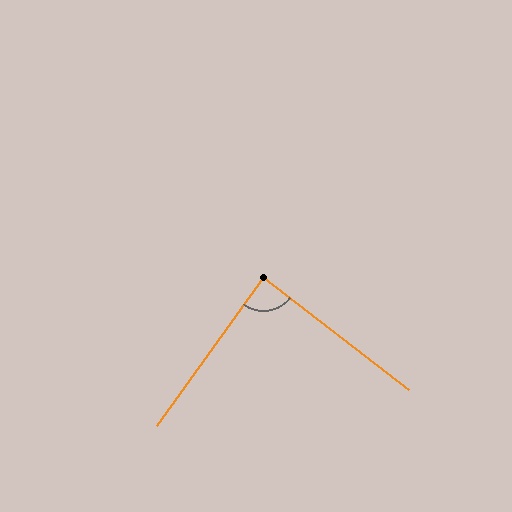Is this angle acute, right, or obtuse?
It is approximately a right angle.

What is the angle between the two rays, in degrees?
Approximately 88 degrees.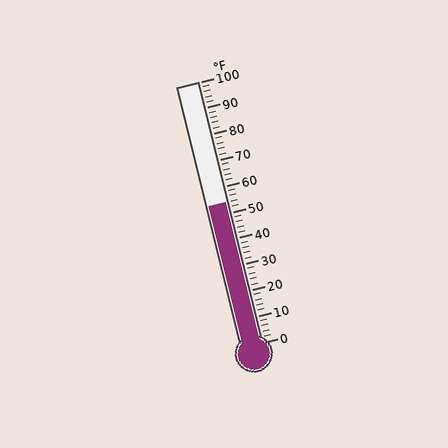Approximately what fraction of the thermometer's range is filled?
The thermometer is filled to approximately 55% of its range.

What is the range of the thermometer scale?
The thermometer scale ranges from 0°F to 100°F.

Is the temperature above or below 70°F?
The temperature is below 70°F.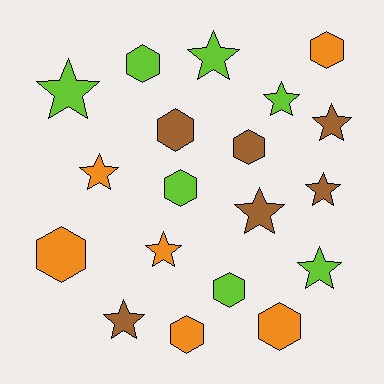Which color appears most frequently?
Lime, with 7 objects.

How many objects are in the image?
There are 19 objects.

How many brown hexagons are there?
There are 2 brown hexagons.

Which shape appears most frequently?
Star, with 10 objects.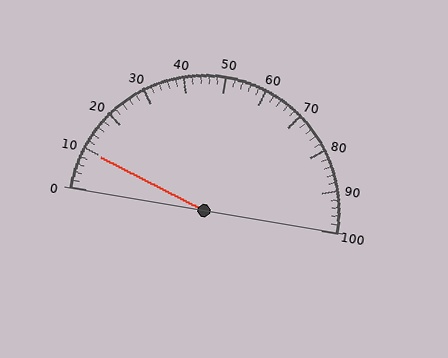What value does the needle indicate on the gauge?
The needle indicates approximately 10.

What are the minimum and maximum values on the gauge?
The gauge ranges from 0 to 100.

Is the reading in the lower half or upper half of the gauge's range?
The reading is in the lower half of the range (0 to 100).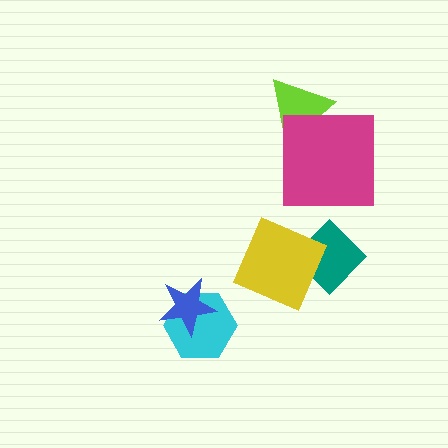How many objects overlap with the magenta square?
1 object overlaps with the magenta square.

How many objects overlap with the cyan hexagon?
1 object overlaps with the cyan hexagon.